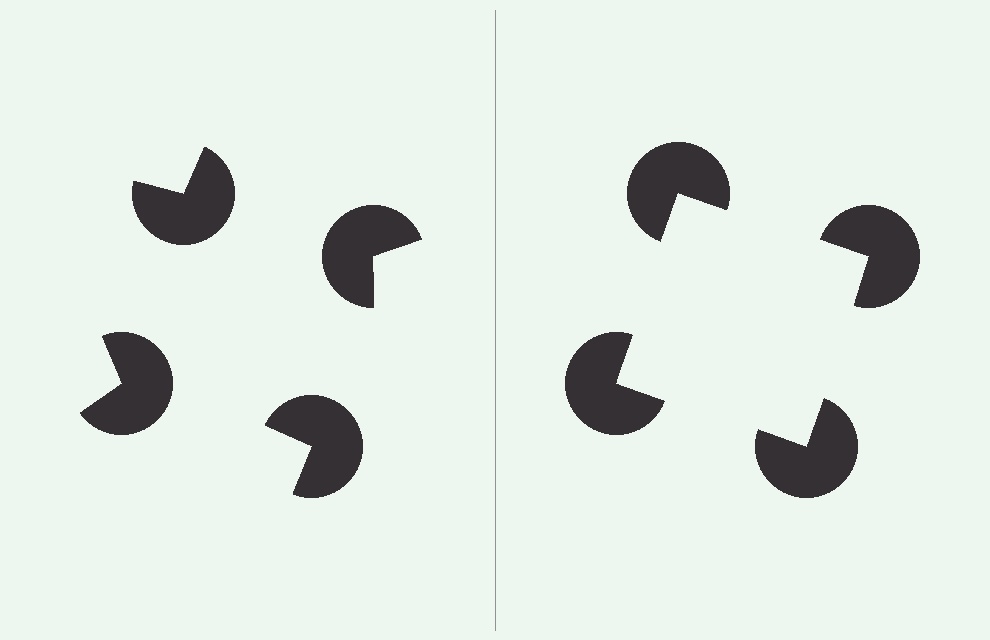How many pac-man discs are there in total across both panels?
8 — 4 on each side.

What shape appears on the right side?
An illusory square.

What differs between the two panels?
The pac-man discs are positioned identically on both sides; only the wedge orientations differ. On the right they align to a square; on the left they are misaligned.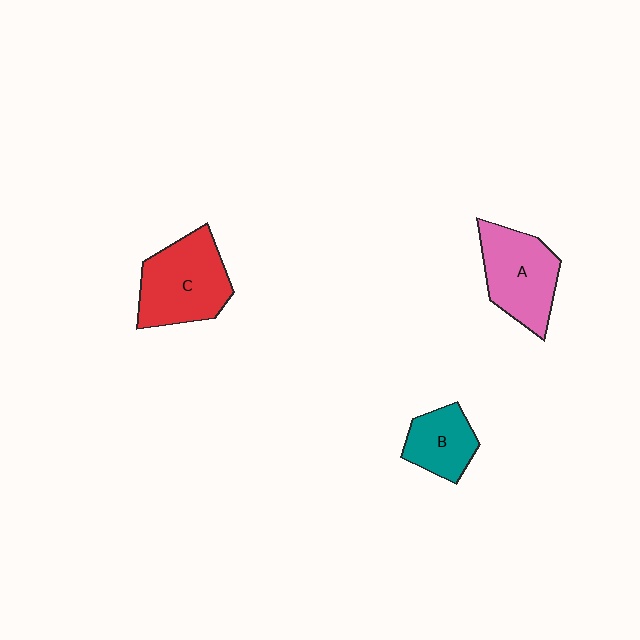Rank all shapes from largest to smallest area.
From largest to smallest: C (red), A (pink), B (teal).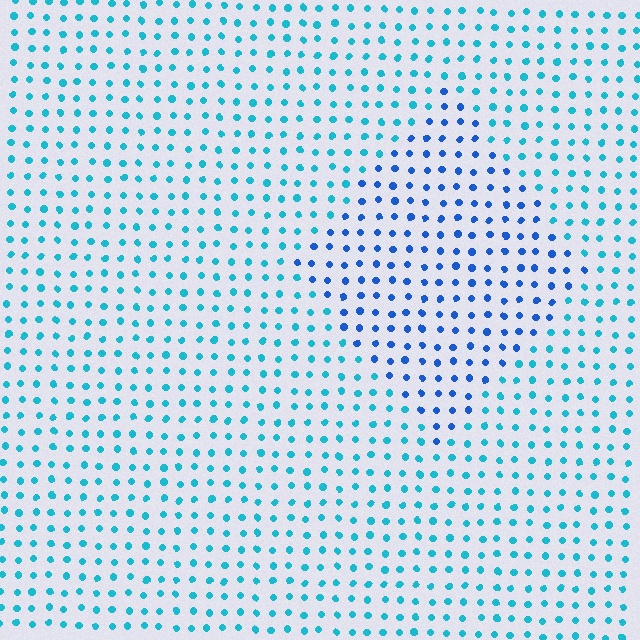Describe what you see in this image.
The image is filled with small cyan elements in a uniform arrangement. A diamond-shaped region is visible where the elements are tinted to a slightly different hue, forming a subtle color boundary.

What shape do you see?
I see a diamond.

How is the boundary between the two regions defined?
The boundary is defined purely by a slight shift in hue (about 32 degrees). Spacing, size, and orientation are identical on both sides.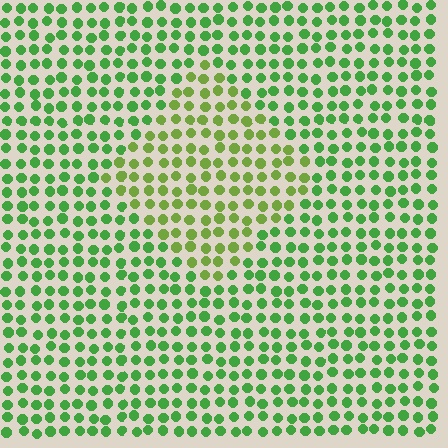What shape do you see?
I see a diamond.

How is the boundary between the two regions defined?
The boundary is defined purely by a slight shift in hue (about 29 degrees). Spacing, size, and orientation are identical on both sides.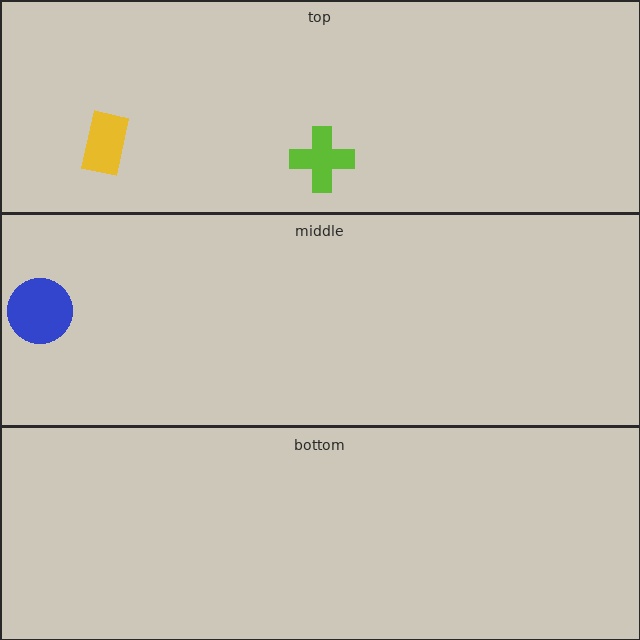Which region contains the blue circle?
The middle region.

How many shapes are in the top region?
2.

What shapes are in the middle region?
The blue circle.